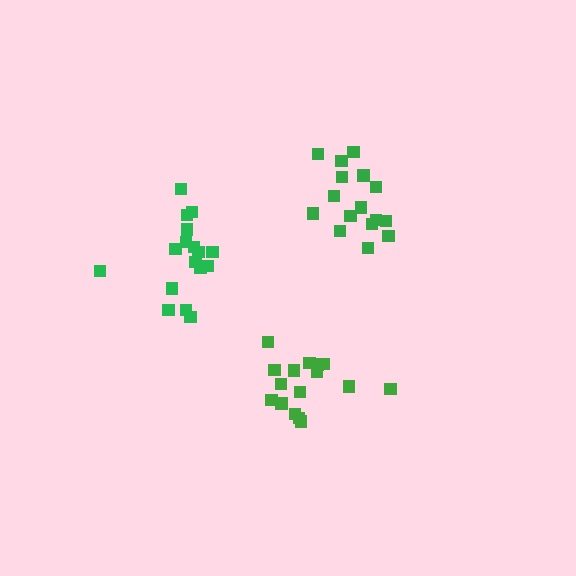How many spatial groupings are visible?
There are 3 spatial groupings.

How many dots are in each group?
Group 1: 17 dots, Group 2: 16 dots, Group 3: 16 dots (49 total).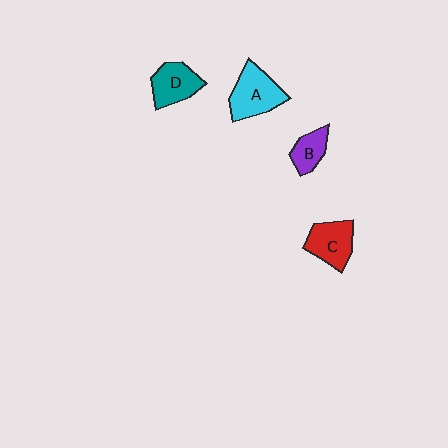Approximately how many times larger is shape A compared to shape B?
Approximately 1.8 times.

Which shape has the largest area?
Shape A (cyan).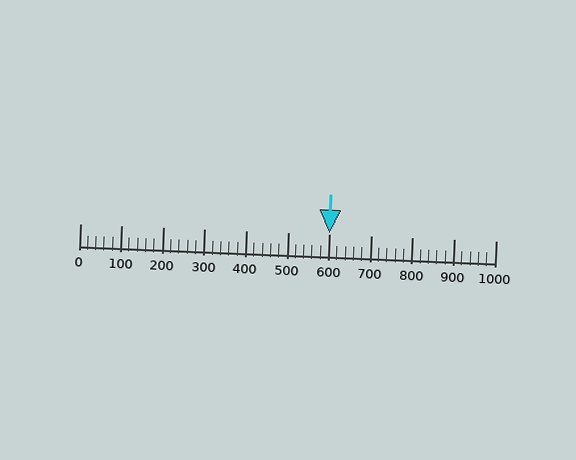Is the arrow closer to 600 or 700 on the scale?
The arrow is closer to 600.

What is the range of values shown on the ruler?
The ruler shows values from 0 to 1000.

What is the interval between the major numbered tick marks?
The major tick marks are spaced 100 units apart.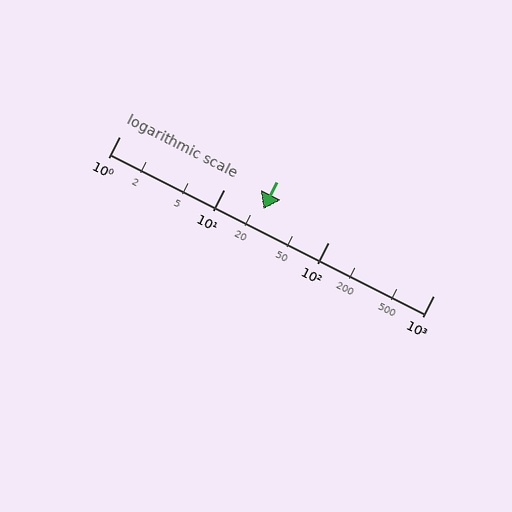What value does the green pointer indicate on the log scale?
The pointer indicates approximately 24.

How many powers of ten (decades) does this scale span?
The scale spans 3 decades, from 1 to 1000.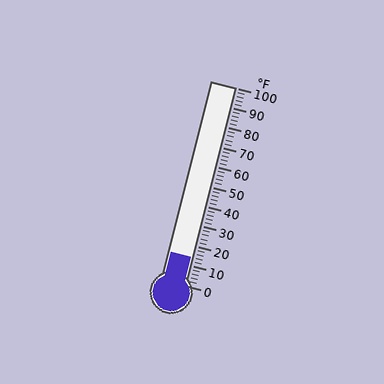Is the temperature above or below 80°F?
The temperature is below 80°F.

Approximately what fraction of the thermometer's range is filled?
The thermometer is filled to approximately 15% of its range.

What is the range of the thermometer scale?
The thermometer scale ranges from 0°F to 100°F.